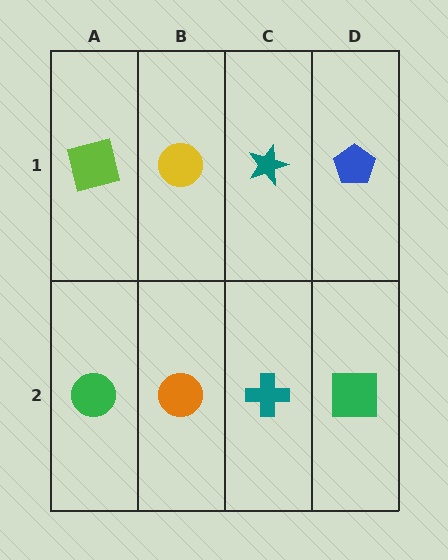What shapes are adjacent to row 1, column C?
A teal cross (row 2, column C), a yellow circle (row 1, column B), a blue pentagon (row 1, column D).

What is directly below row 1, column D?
A green square.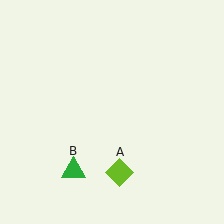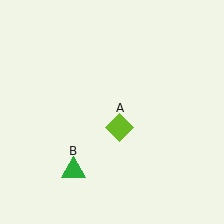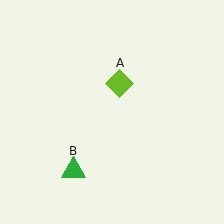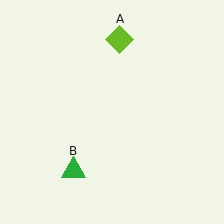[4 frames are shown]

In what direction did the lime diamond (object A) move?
The lime diamond (object A) moved up.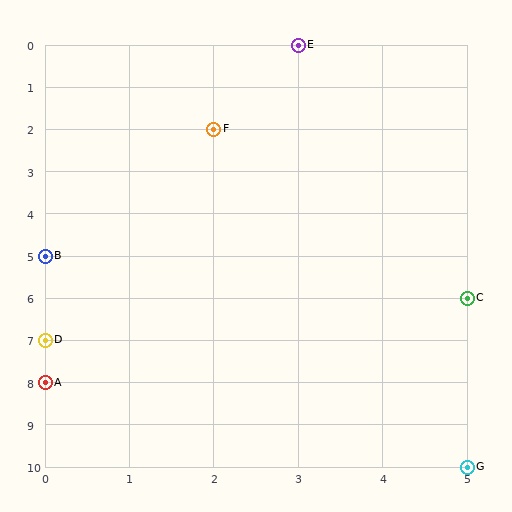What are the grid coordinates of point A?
Point A is at grid coordinates (0, 8).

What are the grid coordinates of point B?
Point B is at grid coordinates (0, 5).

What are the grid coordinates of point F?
Point F is at grid coordinates (2, 2).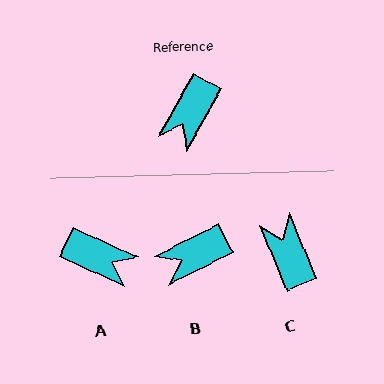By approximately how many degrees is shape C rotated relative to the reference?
Approximately 128 degrees clockwise.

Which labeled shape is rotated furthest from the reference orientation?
C, about 128 degrees away.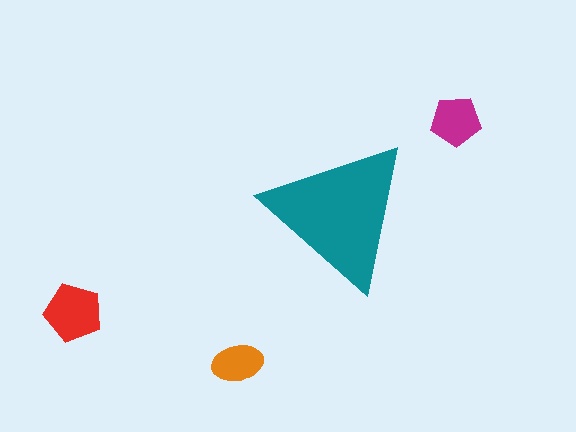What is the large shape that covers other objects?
A teal triangle.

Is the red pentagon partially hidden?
No, the red pentagon is fully visible.